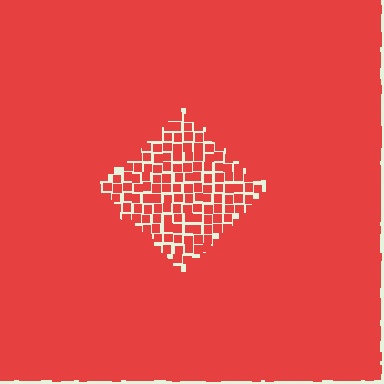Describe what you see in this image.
The image contains small red elements arranged at two different densities. A diamond-shaped region is visible where the elements are less densely packed than the surrounding area.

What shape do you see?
I see a diamond.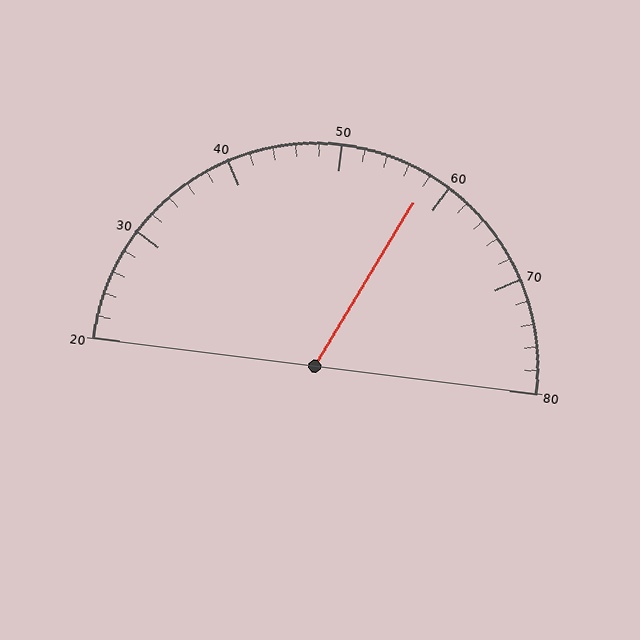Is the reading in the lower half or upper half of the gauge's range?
The reading is in the upper half of the range (20 to 80).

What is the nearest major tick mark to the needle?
The nearest major tick mark is 60.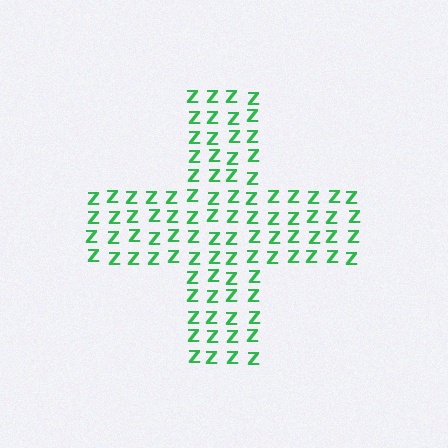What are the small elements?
The small elements are letter Z's.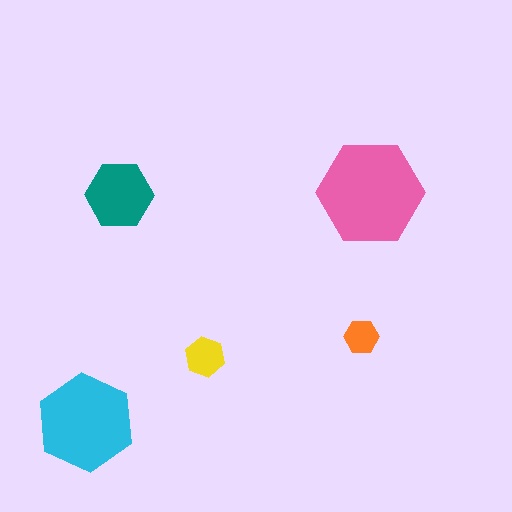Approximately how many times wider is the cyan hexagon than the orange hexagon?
About 3 times wider.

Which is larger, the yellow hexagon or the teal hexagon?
The teal one.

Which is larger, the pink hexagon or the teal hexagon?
The pink one.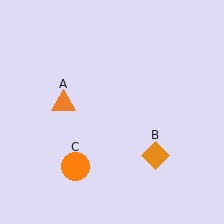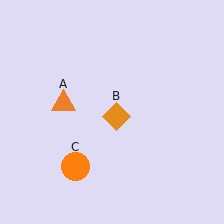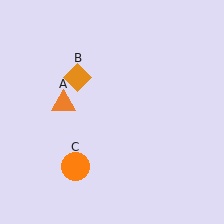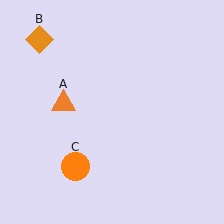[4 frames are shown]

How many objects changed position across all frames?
1 object changed position: orange diamond (object B).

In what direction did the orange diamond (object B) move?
The orange diamond (object B) moved up and to the left.